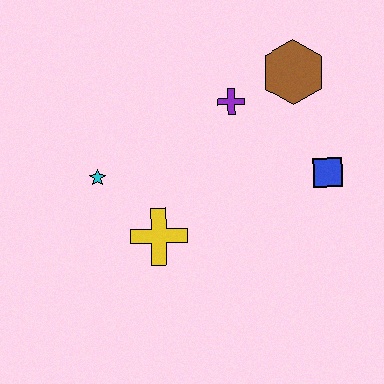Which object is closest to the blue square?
The brown hexagon is closest to the blue square.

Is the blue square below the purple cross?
Yes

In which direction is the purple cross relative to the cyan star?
The purple cross is to the right of the cyan star.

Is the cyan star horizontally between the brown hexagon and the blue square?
No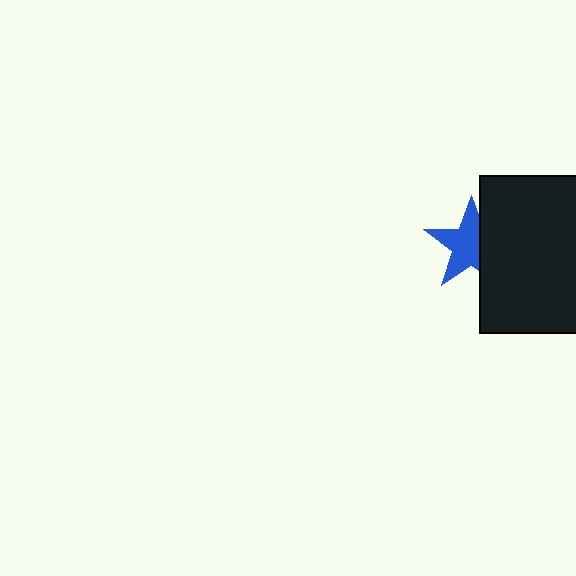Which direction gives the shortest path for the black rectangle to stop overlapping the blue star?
Moving right gives the shortest separation.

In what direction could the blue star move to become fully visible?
The blue star could move left. That would shift it out from behind the black rectangle entirely.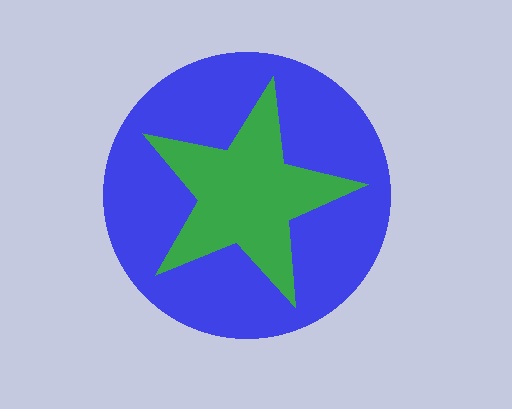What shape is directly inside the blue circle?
The green star.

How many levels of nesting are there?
2.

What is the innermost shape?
The green star.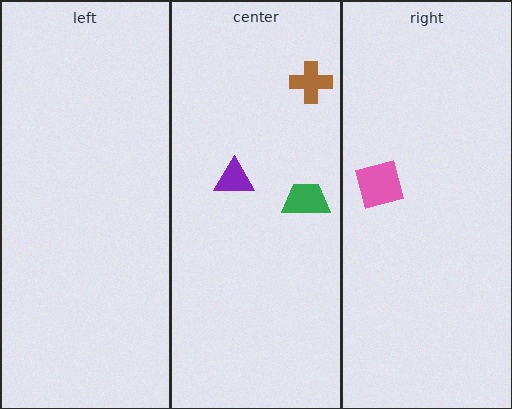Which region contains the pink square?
The right region.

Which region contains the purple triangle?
The center region.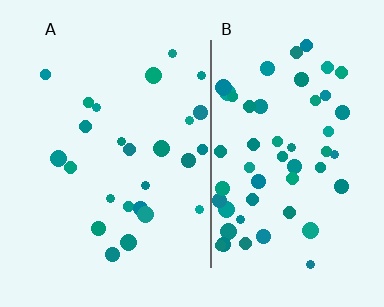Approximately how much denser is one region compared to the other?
Approximately 2.1× — region B over region A.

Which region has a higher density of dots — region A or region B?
B (the right).